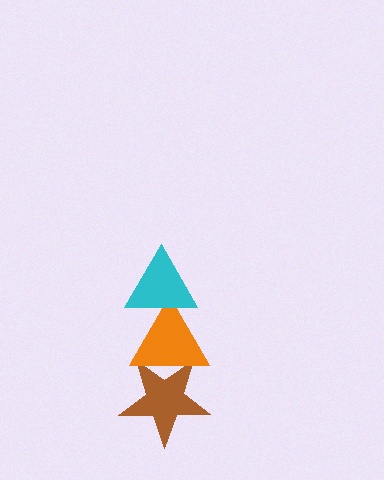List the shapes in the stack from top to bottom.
From top to bottom: the cyan triangle, the orange triangle, the brown star.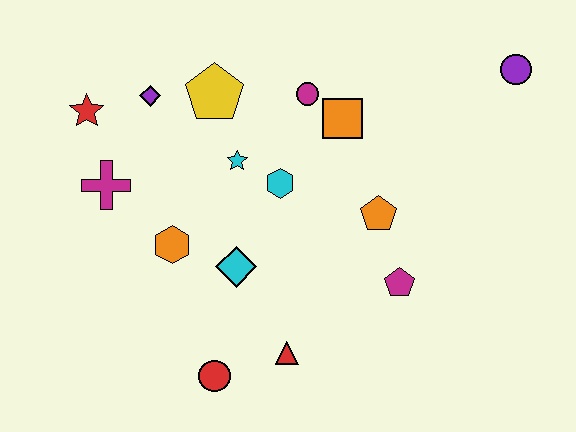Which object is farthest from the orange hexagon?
The purple circle is farthest from the orange hexagon.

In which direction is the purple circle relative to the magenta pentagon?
The purple circle is above the magenta pentagon.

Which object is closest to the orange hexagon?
The cyan diamond is closest to the orange hexagon.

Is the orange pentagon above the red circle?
Yes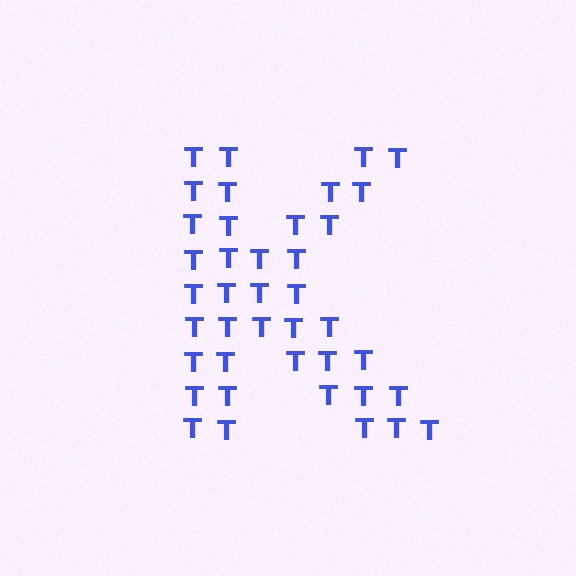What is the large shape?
The large shape is the letter K.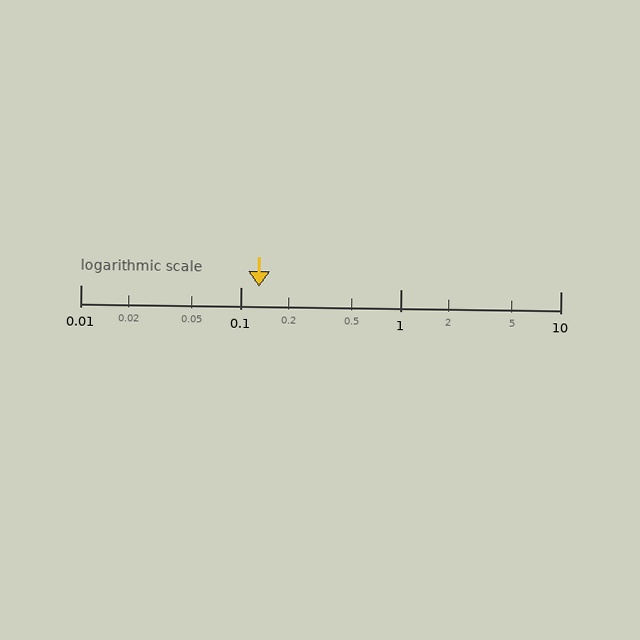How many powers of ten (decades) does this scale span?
The scale spans 3 decades, from 0.01 to 10.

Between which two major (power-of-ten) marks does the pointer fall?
The pointer is between 0.1 and 1.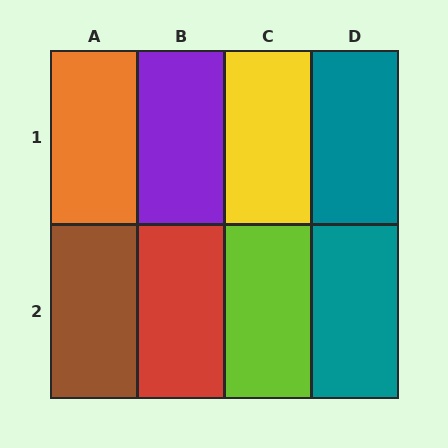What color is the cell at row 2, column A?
Brown.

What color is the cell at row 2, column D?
Teal.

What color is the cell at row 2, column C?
Lime.